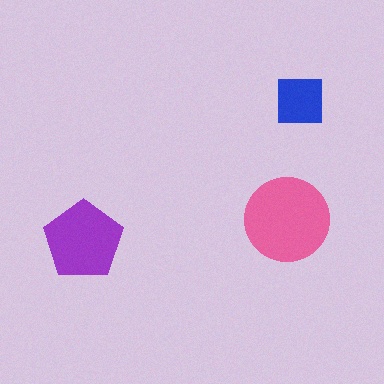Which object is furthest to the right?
The blue square is rightmost.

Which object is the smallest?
The blue square.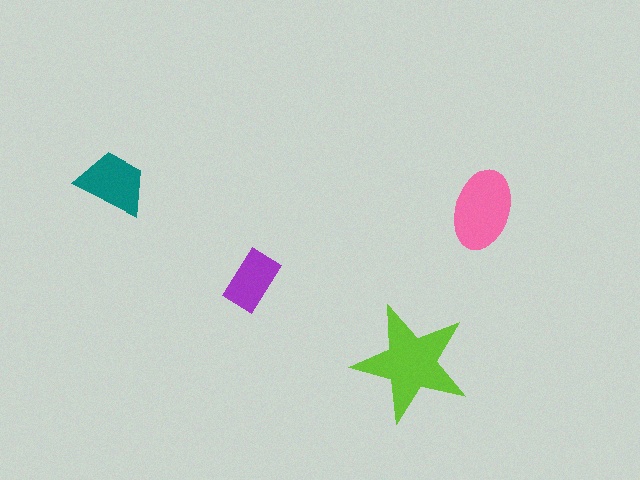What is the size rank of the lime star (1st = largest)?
1st.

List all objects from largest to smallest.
The lime star, the pink ellipse, the teal trapezoid, the purple rectangle.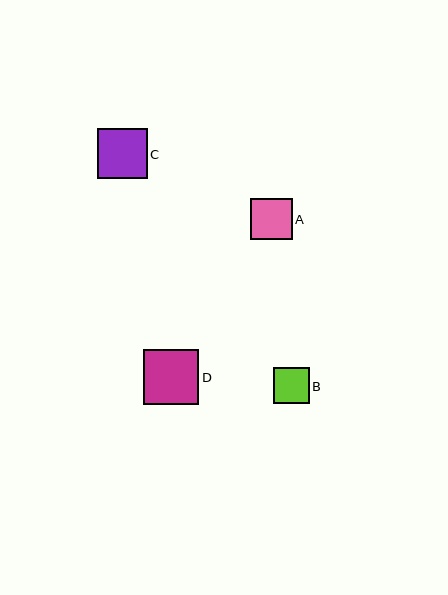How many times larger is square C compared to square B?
Square C is approximately 1.4 times the size of square B.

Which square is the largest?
Square D is the largest with a size of approximately 55 pixels.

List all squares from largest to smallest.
From largest to smallest: D, C, A, B.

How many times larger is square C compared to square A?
Square C is approximately 1.2 times the size of square A.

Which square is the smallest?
Square B is the smallest with a size of approximately 35 pixels.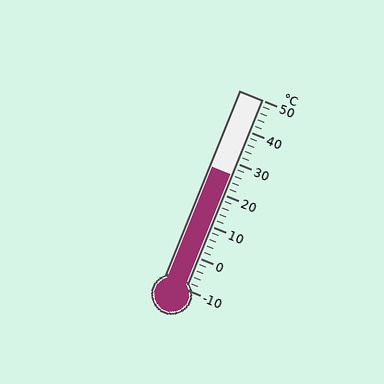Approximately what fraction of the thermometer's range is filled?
The thermometer is filled to approximately 60% of its range.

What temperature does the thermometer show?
The thermometer shows approximately 26°C.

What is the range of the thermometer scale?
The thermometer scale ranges from -10°C to 50°C.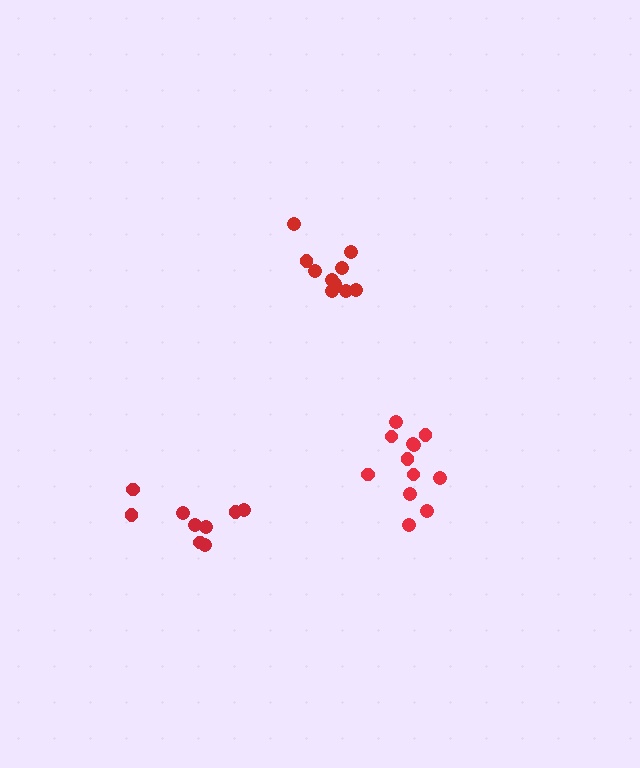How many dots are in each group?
Group 1: 10 dots, Group 2: 12 dots, Group 3: 9 dots (31 total).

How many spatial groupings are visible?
There are 3 spatial groupings.